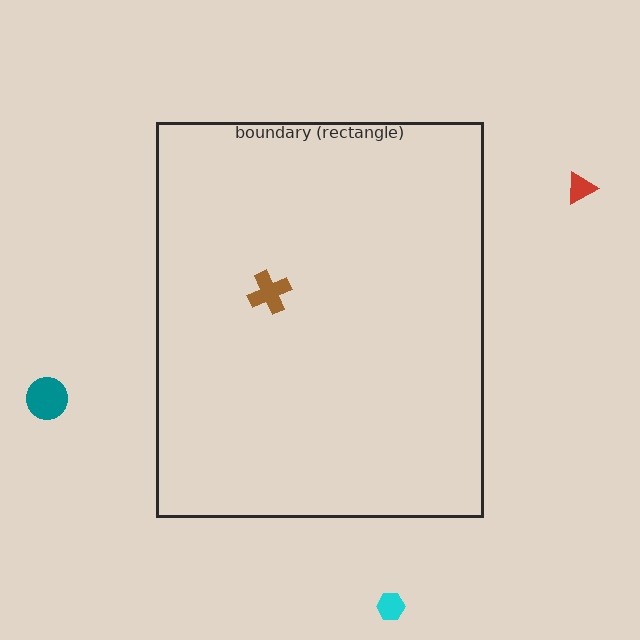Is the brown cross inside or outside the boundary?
Inside.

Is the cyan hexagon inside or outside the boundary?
Outside.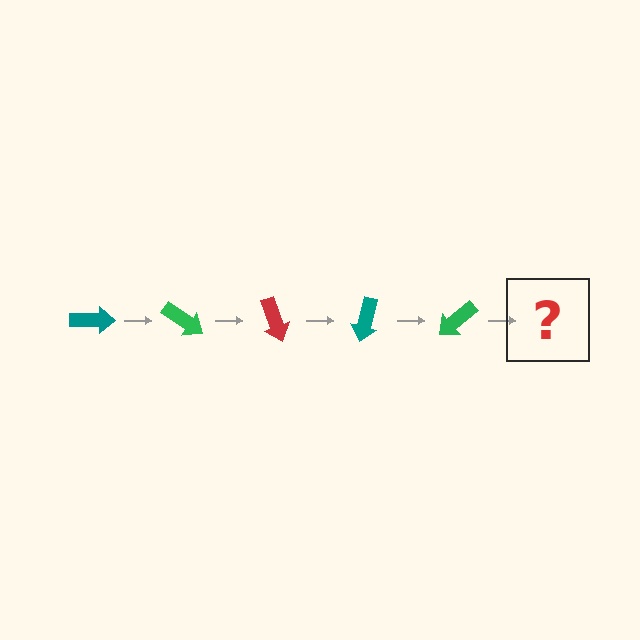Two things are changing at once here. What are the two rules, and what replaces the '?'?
The two rules are that it rotates 35 degrees each step and the color cycles through teal, green, and red. The '?' should be a red arrow, rotated 175 degrees from the start.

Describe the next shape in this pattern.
It should be a red arrow, rotated 175 degrees from the start.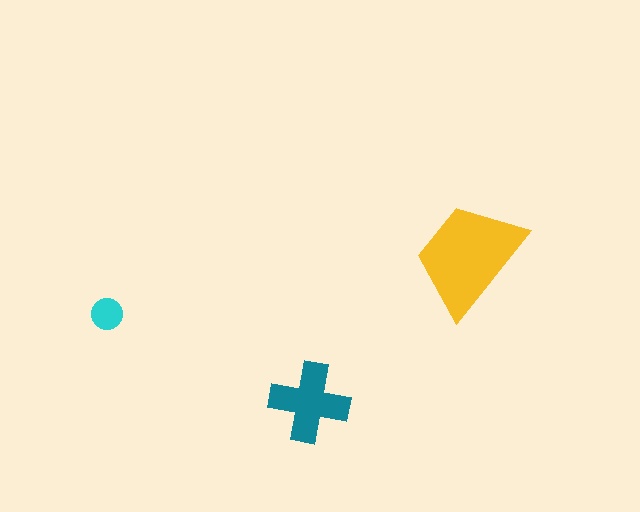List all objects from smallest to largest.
The cyan circle, the teal cross, the yellow trapezoid.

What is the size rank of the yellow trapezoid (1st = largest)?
1st.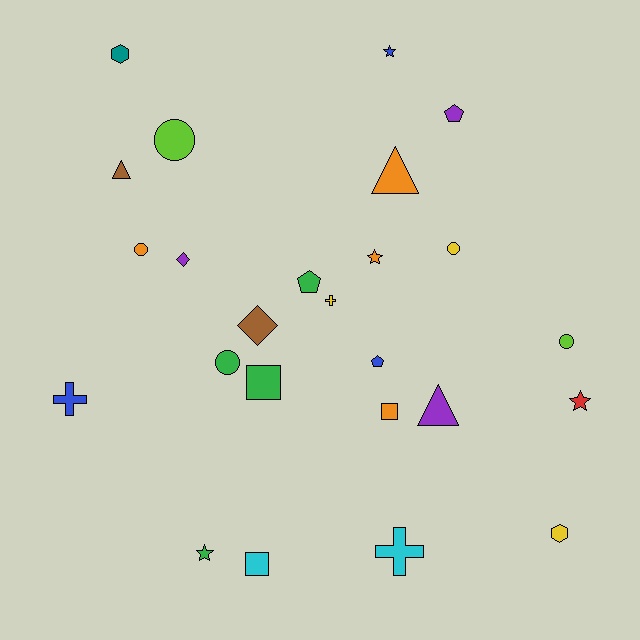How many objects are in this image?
There are 25 objects.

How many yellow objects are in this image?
There are 3 yellow objects.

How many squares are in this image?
There are 3 squares.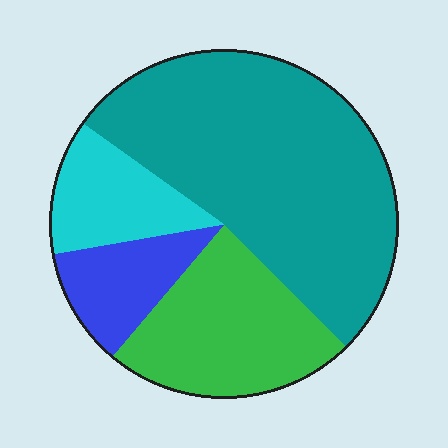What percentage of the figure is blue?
Blue takes up about one tenth (1/10) of the figure.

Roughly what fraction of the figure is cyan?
Cyan covers 13% of the figure.